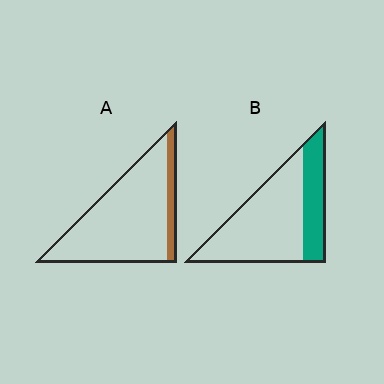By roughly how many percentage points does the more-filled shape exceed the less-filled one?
By roughly 15 percentage points (B over A).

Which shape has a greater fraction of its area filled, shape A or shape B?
Shape B.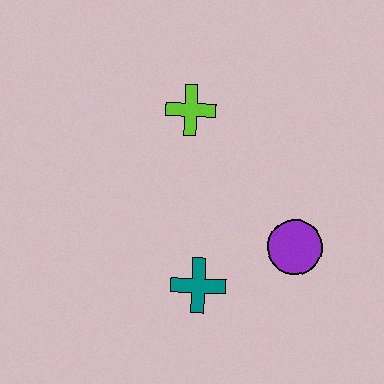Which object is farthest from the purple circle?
The lime cross is farthest from the purple circle.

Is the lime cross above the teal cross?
Yes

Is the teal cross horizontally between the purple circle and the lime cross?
Yes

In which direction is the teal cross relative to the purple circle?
The teal cross is to the left of the purple circle.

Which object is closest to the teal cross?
The purple circle is closest to the teal cross.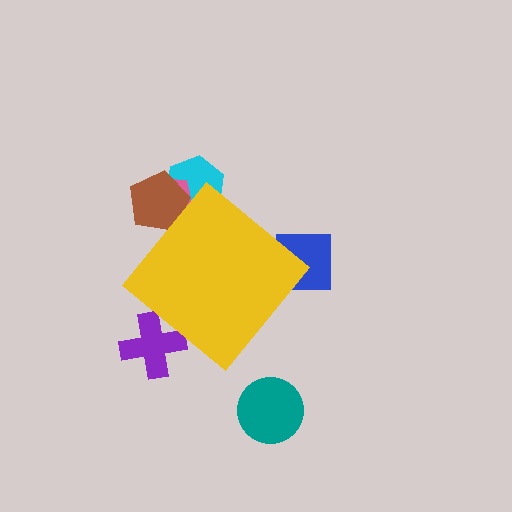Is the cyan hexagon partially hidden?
Yes, the cyan hexagon is partially hidden behind the yellow diamond.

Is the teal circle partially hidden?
No, the teal circle is fully visible.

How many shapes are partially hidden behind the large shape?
5 shapes are partially hidden.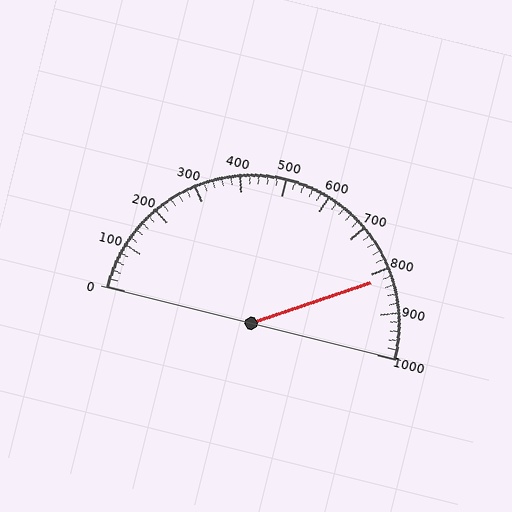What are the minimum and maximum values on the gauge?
The gauge ranges from 0 to 1000.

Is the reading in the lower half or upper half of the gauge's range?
The reading is in the upper half of the range (0 to 1000).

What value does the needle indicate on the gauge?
The needle indicates approximately 820.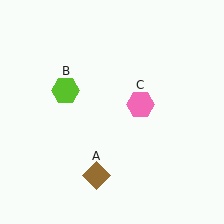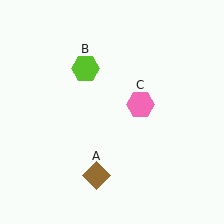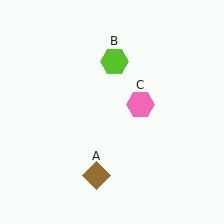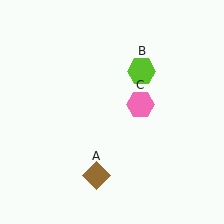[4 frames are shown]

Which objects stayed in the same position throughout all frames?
Brown diamond (object A) and pink hexagon (object C) remained stationary.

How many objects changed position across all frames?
1 object changed position: lime hexagon (object B).